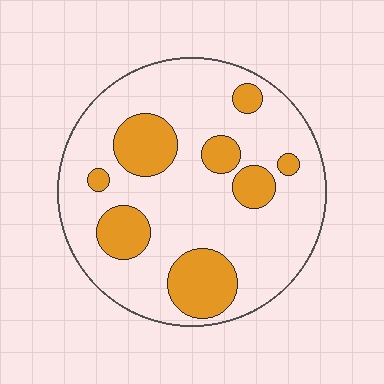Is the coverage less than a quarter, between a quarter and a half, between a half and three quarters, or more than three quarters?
Less than a quarter.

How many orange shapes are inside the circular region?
8.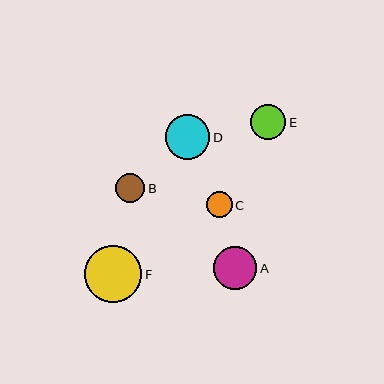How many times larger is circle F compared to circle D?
Circle F is approximately 1.3 times the size of circle D.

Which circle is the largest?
Circle F is the largest with a size of approximately 57 pixels.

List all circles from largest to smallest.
From largest to smallest: F, D, A, E, B, C.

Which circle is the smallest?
Circle C is the smallest with a size of approximately 26 pixels.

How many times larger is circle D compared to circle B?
Circle D is approximately 1.5 times the size of circle B.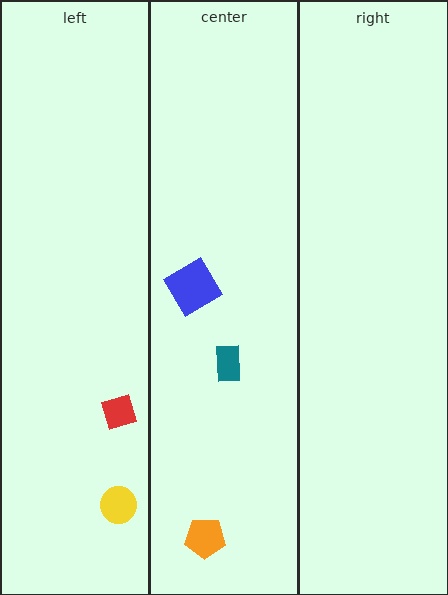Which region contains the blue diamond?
The center region.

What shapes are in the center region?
The blue diamond, the teal rectangle, the orange pentagon.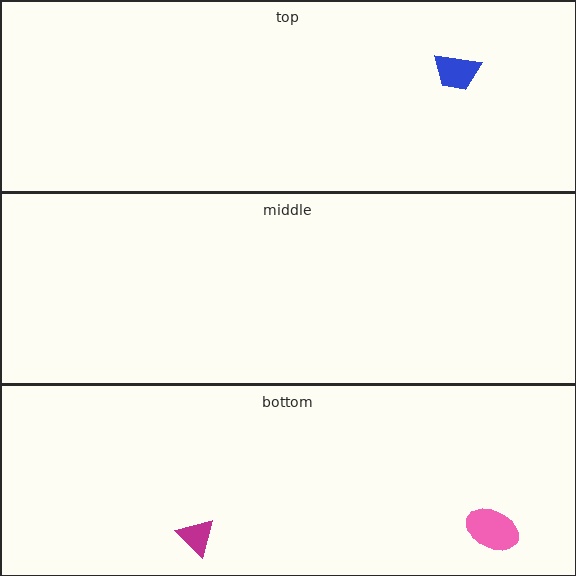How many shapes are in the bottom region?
2.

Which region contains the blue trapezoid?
The top region.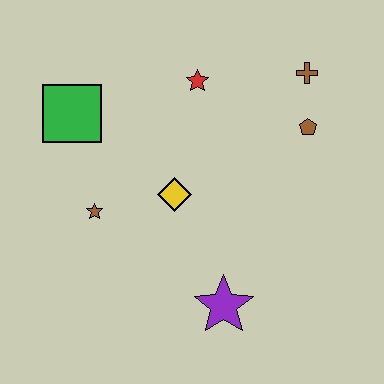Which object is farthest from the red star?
The purple star is farthest from the red star.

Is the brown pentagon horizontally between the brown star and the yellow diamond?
No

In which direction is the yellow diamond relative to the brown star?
The yellow diamond is to the right of the brown star.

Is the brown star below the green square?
Yes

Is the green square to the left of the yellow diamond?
Yes